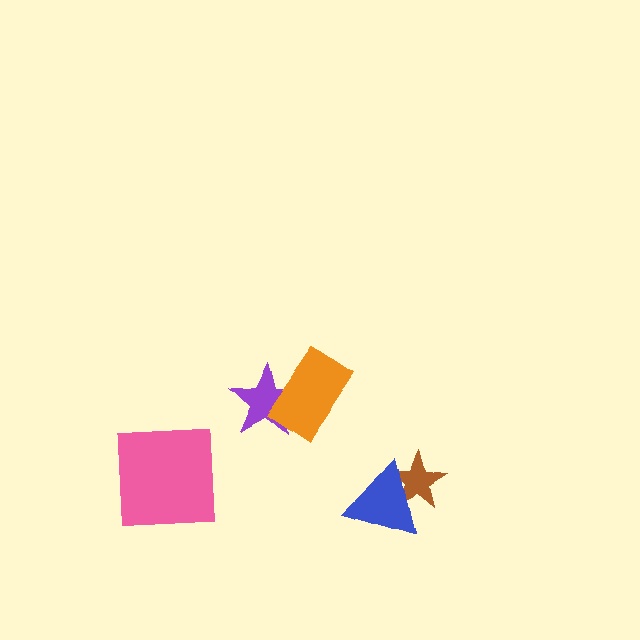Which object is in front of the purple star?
The orange rectangle is in front of the purple star.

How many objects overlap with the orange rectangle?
1 object overlaps with the orange rectangle.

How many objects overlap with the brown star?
1 object overlaps with the brown star.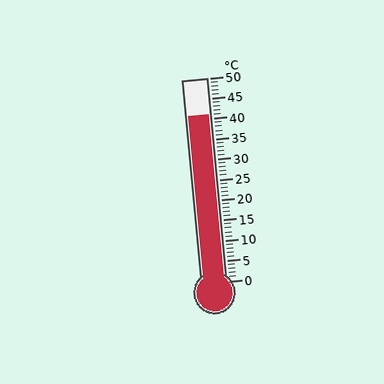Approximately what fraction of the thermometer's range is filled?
The thermometer is filled to approximately 80% of its range.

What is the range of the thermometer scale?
The thermometer scale ranges from 0°C to 50°C.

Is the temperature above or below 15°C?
The temperature is above 15°C.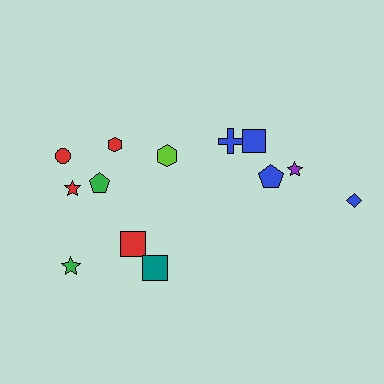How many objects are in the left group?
There are 8 objects.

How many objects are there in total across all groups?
There are 13 objects.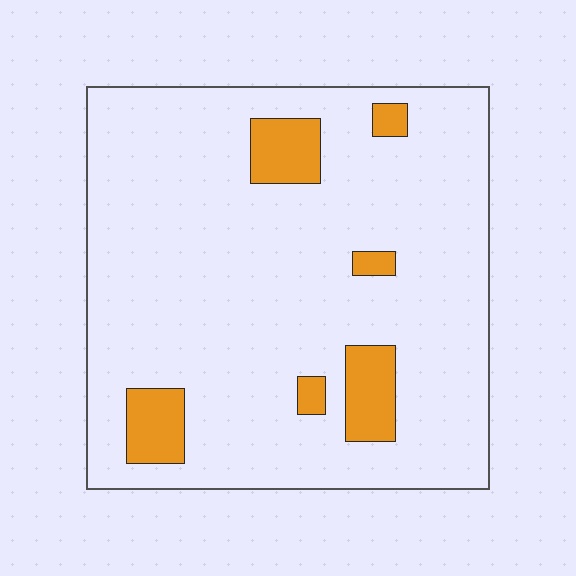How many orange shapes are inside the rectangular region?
6.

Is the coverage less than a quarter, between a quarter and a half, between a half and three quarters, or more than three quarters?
Less than a quarter.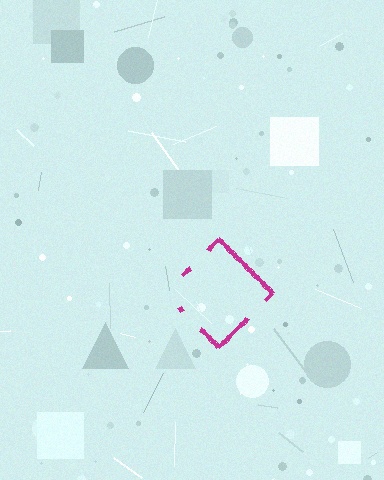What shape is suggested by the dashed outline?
The dashed outline suggests a diamond.